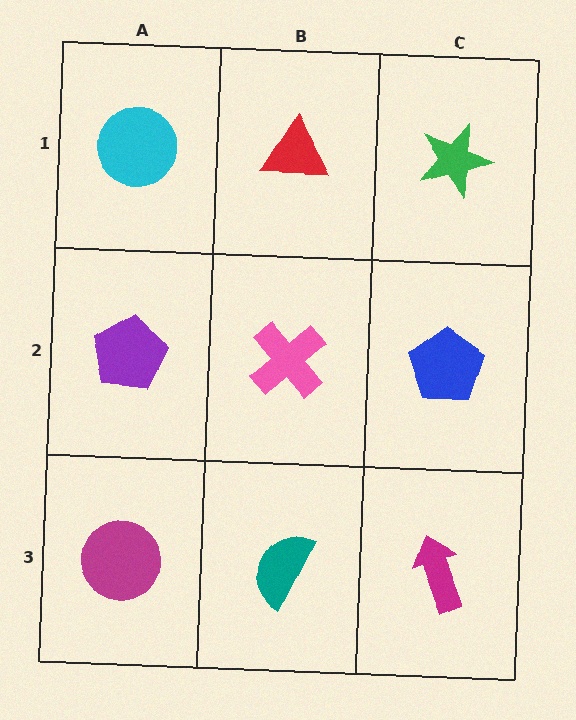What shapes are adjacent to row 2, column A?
A cyan circle (row 1, column A), a magenta circle (row 3, column A), a pink cross (row 2, column B).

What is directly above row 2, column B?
A red triangle.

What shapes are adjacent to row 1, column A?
A purple pentagon (row 2, column A), a red triangle (row 1, column B).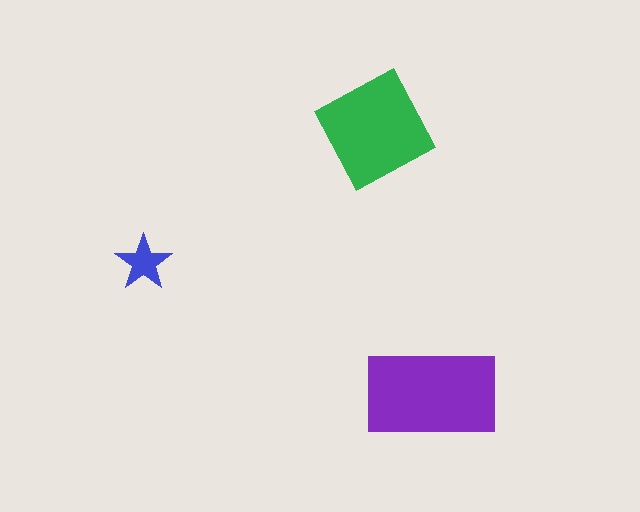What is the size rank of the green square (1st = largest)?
2nd.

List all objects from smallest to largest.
The blue star, the green square, the purple rectangle.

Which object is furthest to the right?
The purple rectangle is rightmost.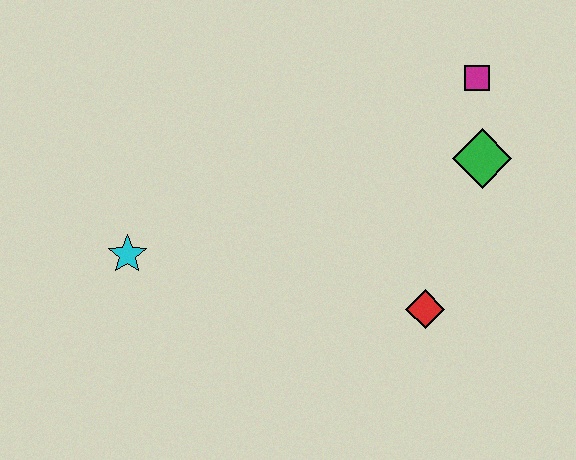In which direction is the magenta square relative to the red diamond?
The magenta square is above the red diamond.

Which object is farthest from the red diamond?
The cyan star is farthest from the red diamond.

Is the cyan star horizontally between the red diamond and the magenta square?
No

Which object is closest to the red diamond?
The green diamond is closest to the red diamond.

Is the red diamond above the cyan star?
No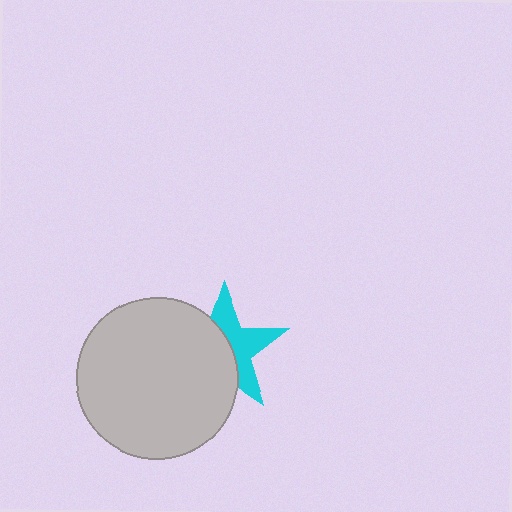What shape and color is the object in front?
The object in front is a light gray circle.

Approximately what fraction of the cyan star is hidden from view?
Roughly 53% of the cyan star is hidden behind the light gray circle.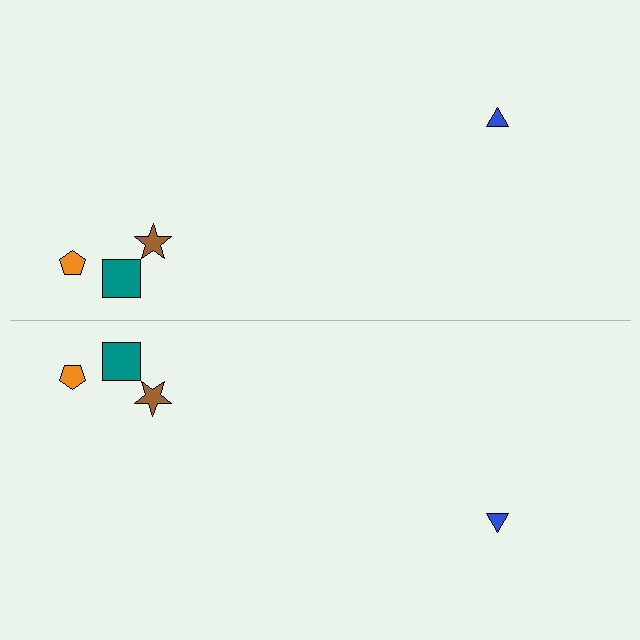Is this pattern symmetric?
Yes, this pattern has bilateral (reflection) symmetry.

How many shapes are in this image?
There are 8 shapes in this image.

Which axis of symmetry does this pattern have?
The pattern has a horizontal axis of symmetry running through the center of the image.